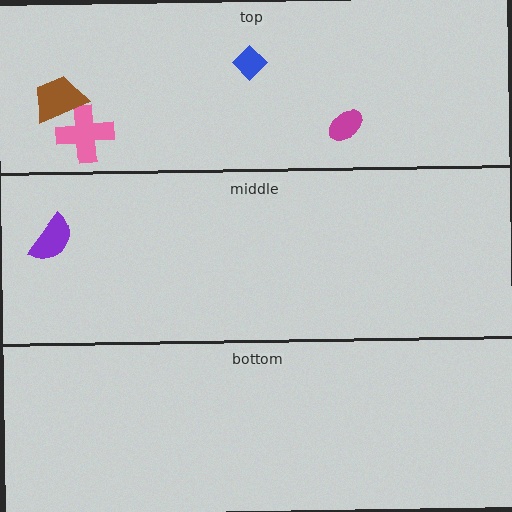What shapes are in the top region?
The pink cross, the brown trapezoid, the blue diamond, the magenta ellipse.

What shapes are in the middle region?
The purple semicircle.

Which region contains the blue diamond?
The top region.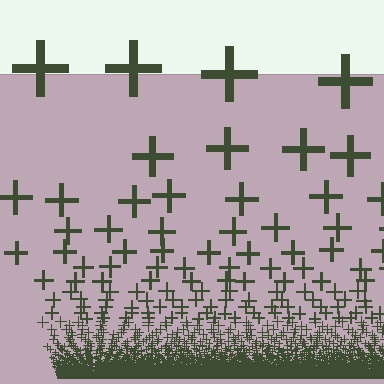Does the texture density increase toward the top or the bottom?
Density increases toward the bottom.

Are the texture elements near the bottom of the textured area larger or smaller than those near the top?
Smaller. The gradient is inverted — elements near the bottom are smaller and denser.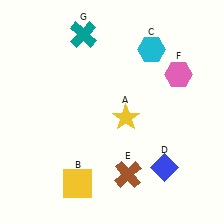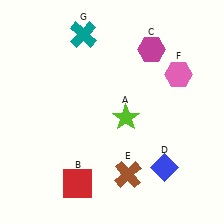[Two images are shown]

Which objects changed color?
A changed from yellow to lime. B changed from yellow to red. C changed from cyan to magenta.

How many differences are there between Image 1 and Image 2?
There are 3 differences between the two images.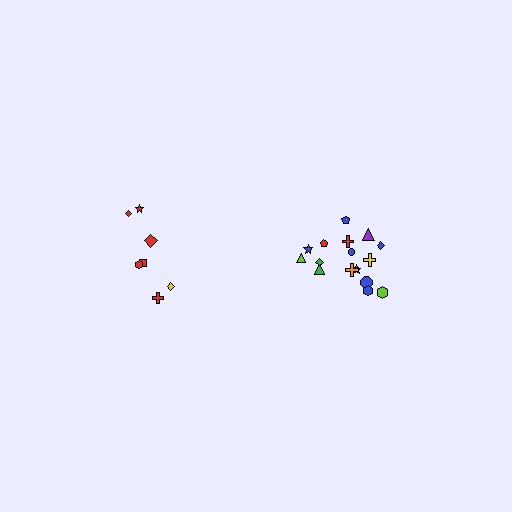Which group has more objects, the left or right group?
The right group.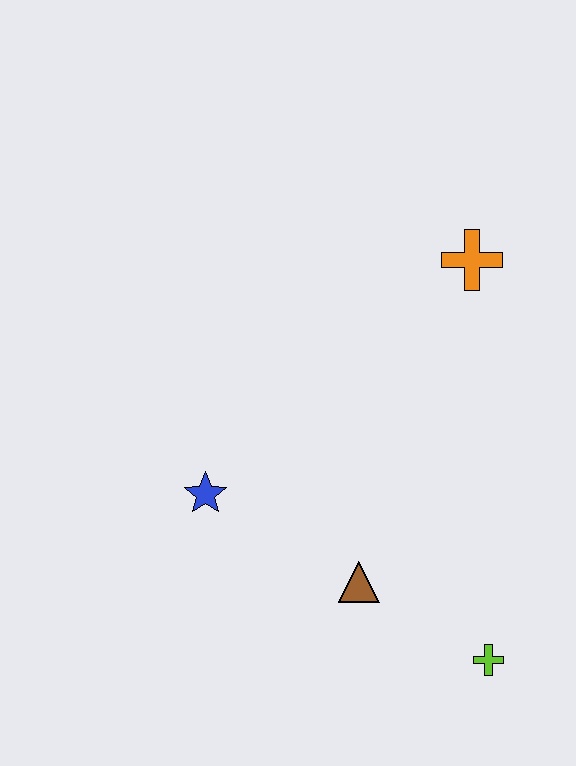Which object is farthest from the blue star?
The orange cross is farthest from the blue star.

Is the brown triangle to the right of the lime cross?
No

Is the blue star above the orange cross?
No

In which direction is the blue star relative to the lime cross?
The blue star is to the left of the lime cross.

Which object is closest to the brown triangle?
The lime cross is closest to the brown triangle.